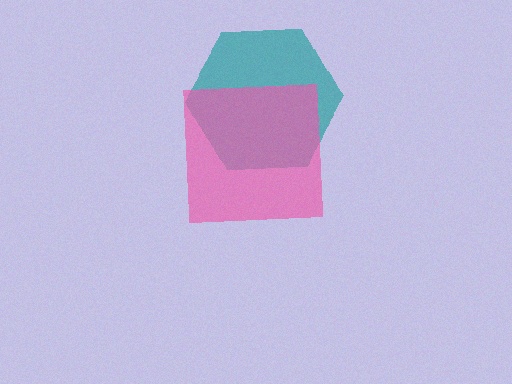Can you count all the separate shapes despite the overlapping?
Yes, there are 2 separate shapes.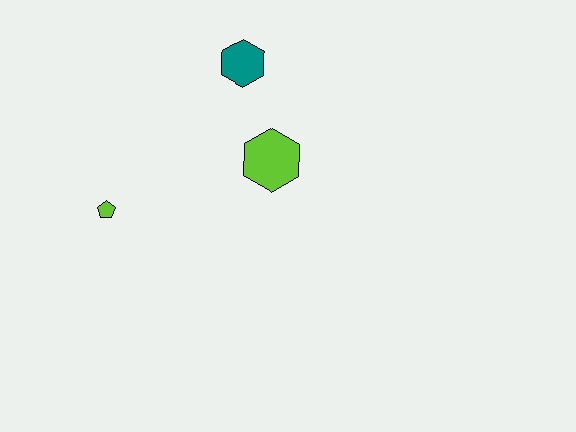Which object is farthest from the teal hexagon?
The lime pentagon is farthest from the teal hexagon.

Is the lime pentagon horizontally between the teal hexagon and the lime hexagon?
No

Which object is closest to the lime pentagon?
The lime hexagon is closest to the lime pentagon.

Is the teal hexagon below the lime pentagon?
No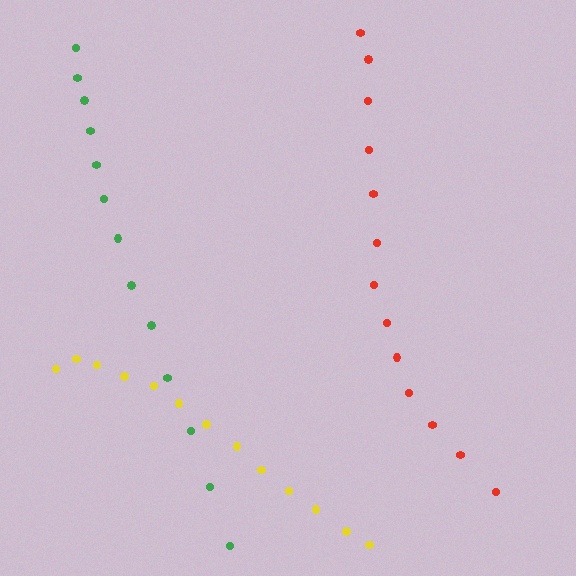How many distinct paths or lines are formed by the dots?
There are 3 distinct paths.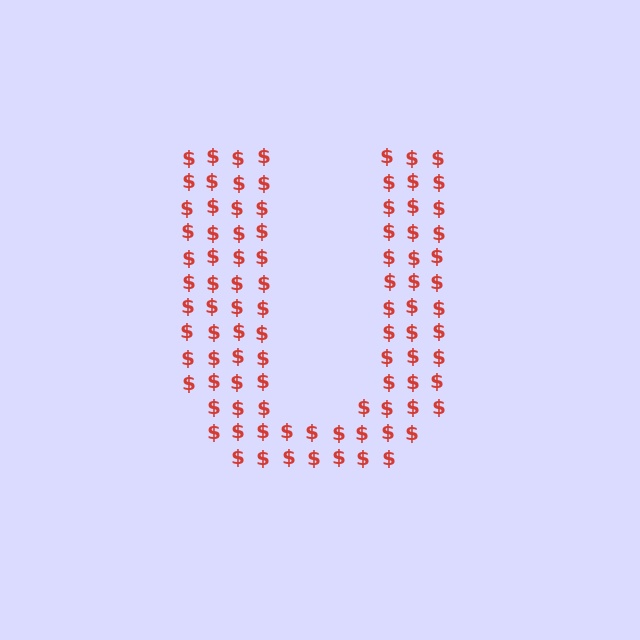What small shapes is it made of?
It is made of small dollar signs.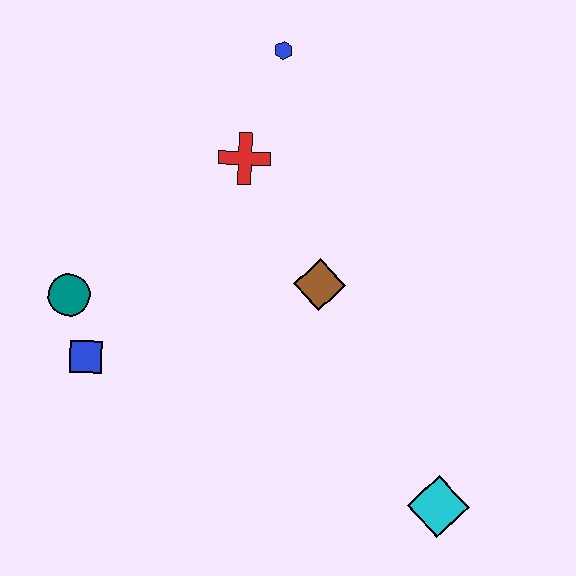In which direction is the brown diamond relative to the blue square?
The brown diamond is to the right of the blue square.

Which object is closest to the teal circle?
The blue square is closest to the teal circle.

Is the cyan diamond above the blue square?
No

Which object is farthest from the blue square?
The cyan diamond is farthest from the blue square.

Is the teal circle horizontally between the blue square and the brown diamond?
No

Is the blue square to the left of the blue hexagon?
Yes